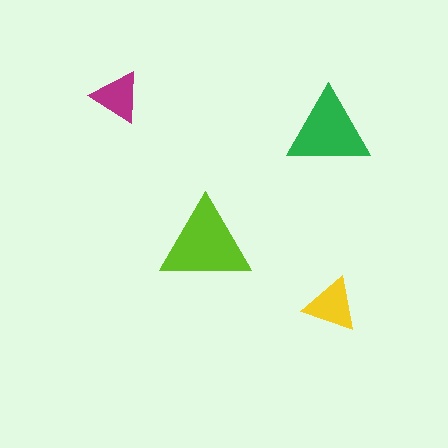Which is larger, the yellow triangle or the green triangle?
The green one.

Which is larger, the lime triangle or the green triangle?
The lime one.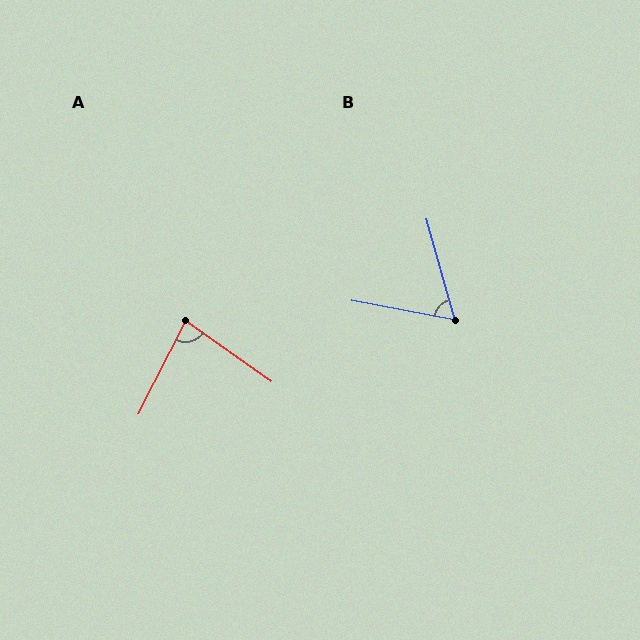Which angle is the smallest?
B, at approximately 64 degrees.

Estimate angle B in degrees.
Approximately 64 degrees.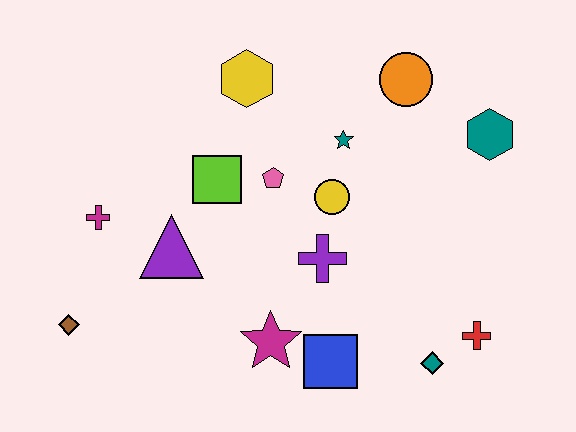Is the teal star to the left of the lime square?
No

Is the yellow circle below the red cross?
No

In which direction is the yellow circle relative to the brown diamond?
The yellow circle is to the right of the brown diamond.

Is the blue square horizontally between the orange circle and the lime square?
Yes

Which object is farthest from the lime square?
The red cross is farthest from the lime square.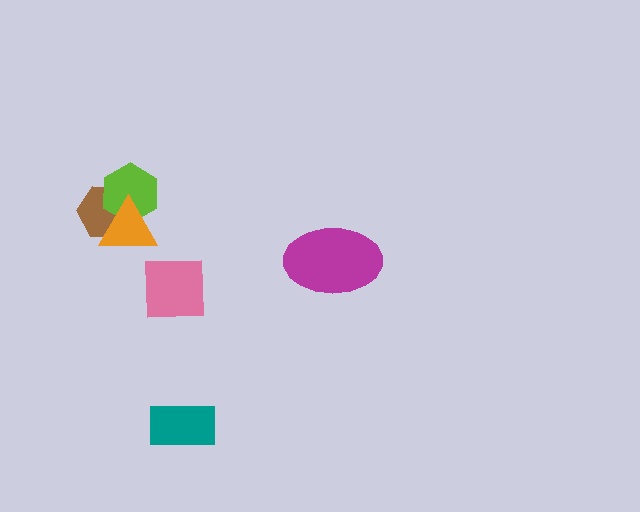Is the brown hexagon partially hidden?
Yes, it is partially covered by another shape.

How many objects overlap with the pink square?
0 objects overlap with the pink square.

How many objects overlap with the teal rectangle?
0 objects overlap with the teal rectangle.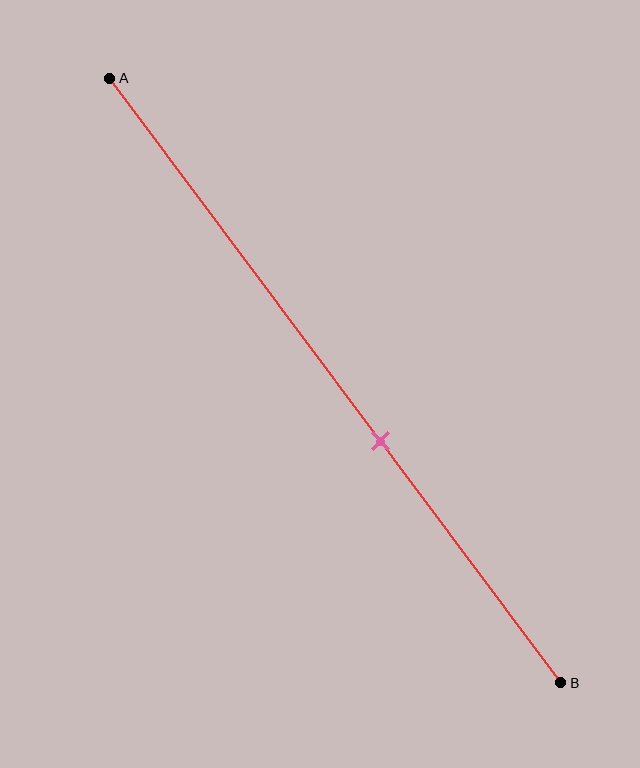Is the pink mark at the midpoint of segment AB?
No, the mark is at about 60% from A, not at the 50% midpoint.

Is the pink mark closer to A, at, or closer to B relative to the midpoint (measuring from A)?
The pink mark is closer to point B than the midpoint of segment AB.